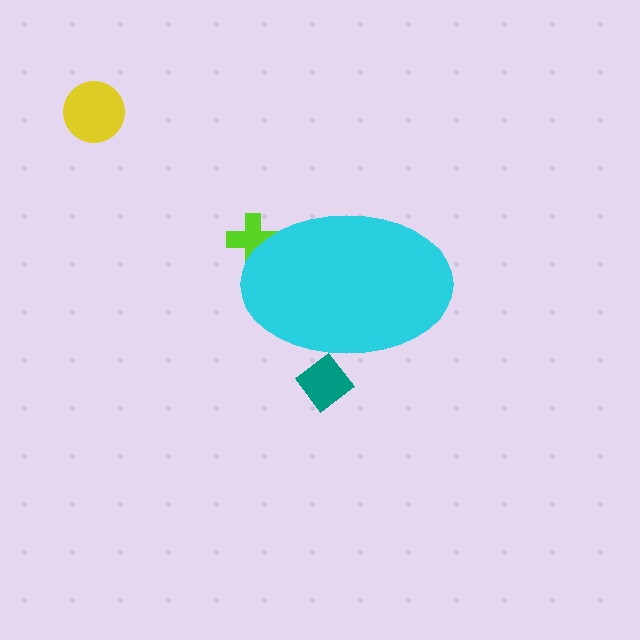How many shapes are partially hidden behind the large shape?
2 shapes are partially hidden.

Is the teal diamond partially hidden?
Yes, the teal diamond is partially hidden behind the cyan ellipse.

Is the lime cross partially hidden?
Yes, the lime cross is partially hidden behind the cyan ellipse.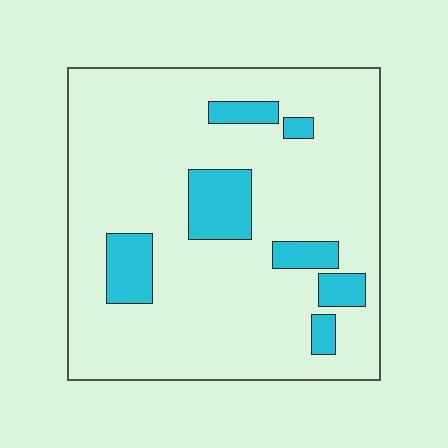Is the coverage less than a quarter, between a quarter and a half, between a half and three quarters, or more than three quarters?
Less than a quarter.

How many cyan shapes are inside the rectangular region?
7.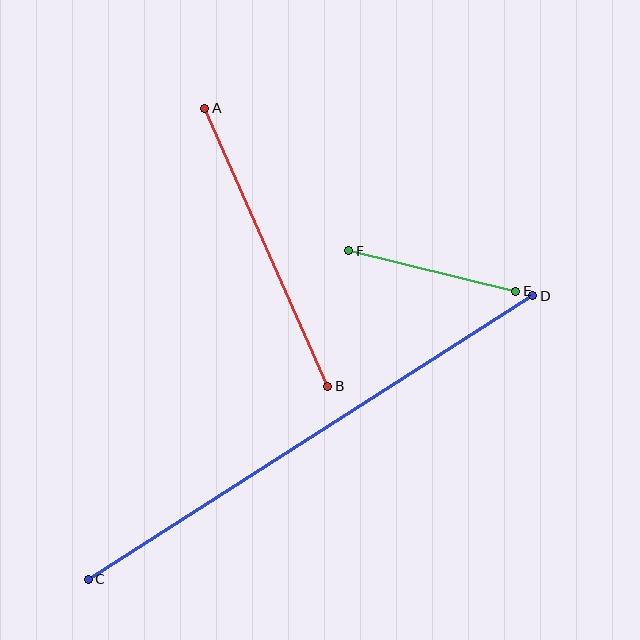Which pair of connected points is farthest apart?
Points C and D are farthest apart.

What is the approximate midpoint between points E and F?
The midpoint is at approximately (432, 271) pixels.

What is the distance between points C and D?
The distance is approximately 527 pixels.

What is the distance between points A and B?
The distance is approximately 304 pixels.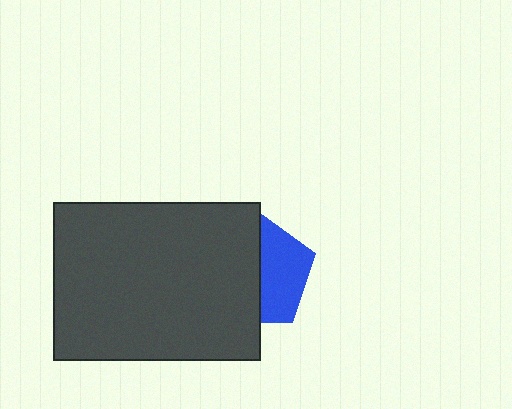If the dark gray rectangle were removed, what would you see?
You would see the complete blue pentagon.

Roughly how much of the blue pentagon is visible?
A small part of it is visible (roughly 44%).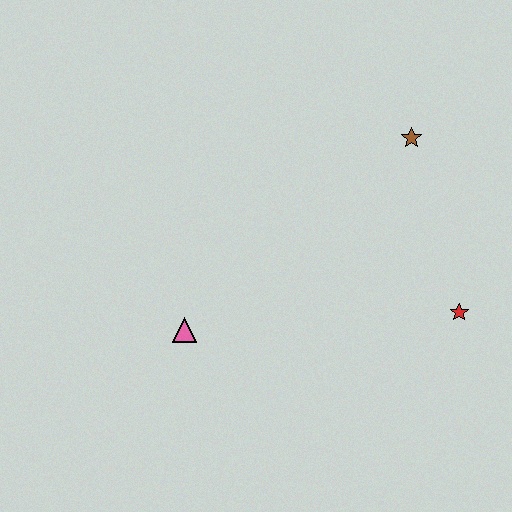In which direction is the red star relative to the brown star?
The red star is below the brown star.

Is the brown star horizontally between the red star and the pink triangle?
Yes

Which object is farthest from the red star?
The pink triangle is farthest from the red star.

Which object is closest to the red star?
The brown star is closest to the red star.